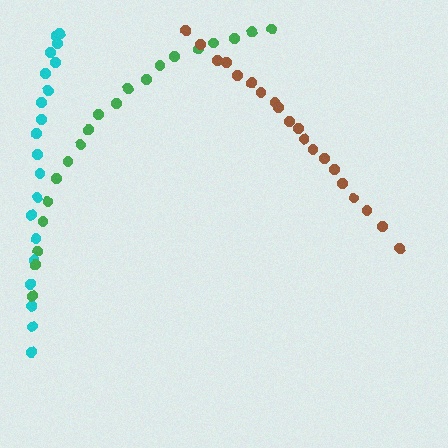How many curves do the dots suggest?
There are 3 distinct paths.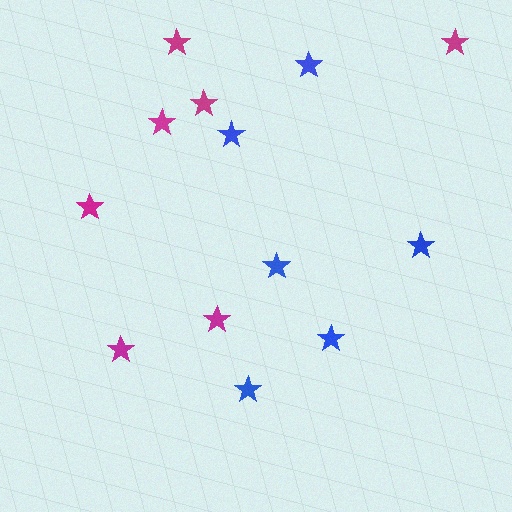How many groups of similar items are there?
There are 2 groups: one group of magenta stars (7) and one group of blue stars (6).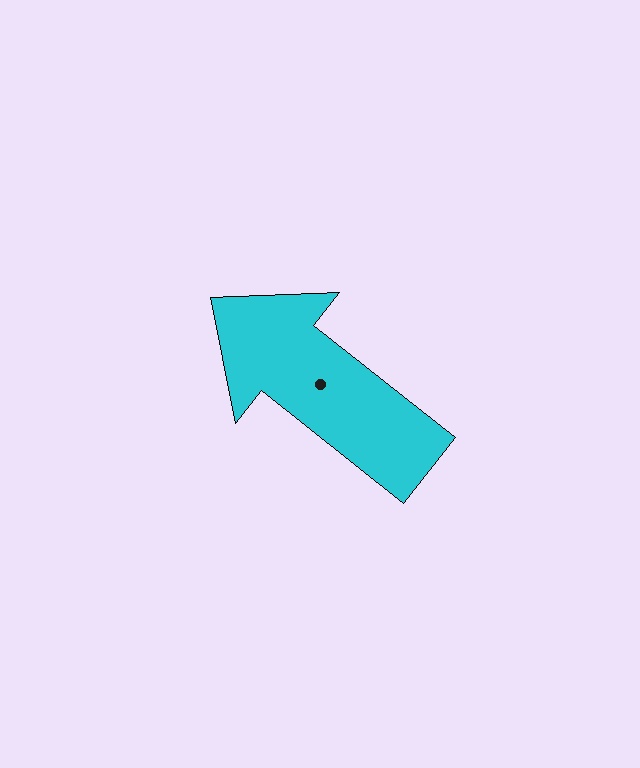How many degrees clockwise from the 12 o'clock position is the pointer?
Approximately 308 degrees.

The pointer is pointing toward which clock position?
Roughly 10 o'clock.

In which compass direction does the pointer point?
Northwest.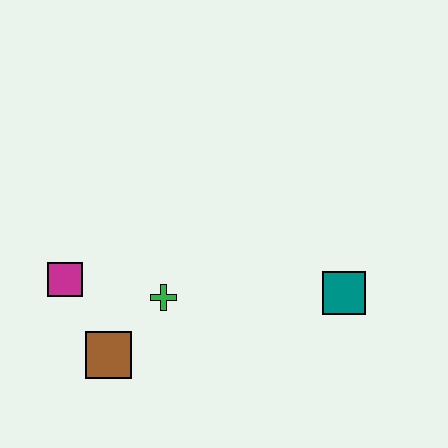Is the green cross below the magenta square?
Yes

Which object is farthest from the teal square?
The magenta square is farthest from the teal square.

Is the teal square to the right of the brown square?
Yes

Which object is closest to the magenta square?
The brown square is closest to the magenta square.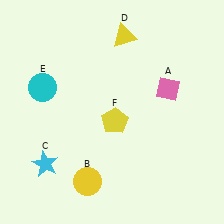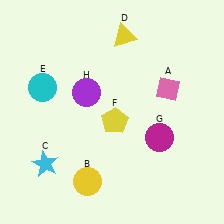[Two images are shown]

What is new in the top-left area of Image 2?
A purple circle (H) was added in the top-left area of Image 2.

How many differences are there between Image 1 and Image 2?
There are 2 differences between the two images.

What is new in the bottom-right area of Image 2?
A magenta circle (G) was added in the bottom-right area of Image 2.